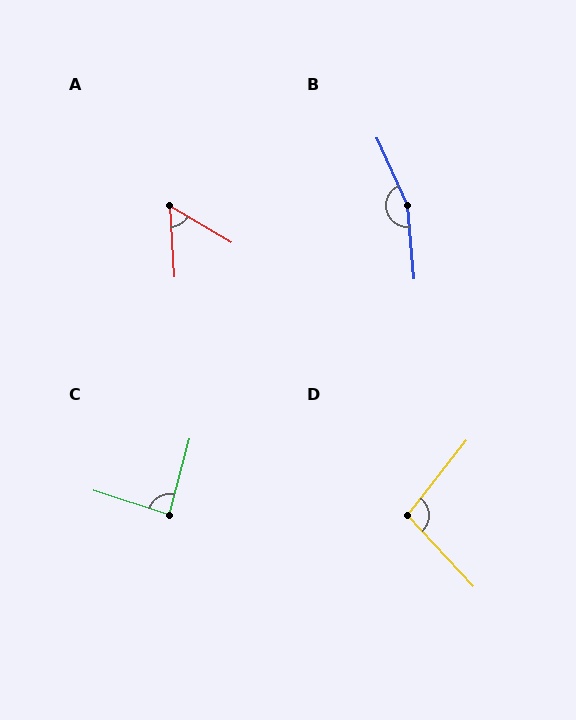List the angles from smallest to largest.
A (56°), C (87°), D (99°), B (160°).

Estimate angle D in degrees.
Approximately 99 degrees.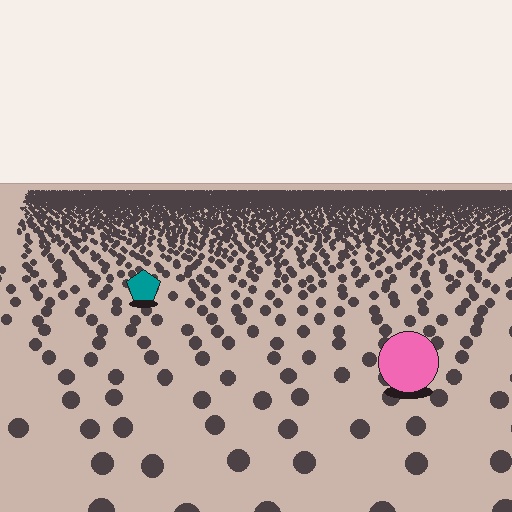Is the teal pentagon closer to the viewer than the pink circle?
No. The pink circle is closer — you can tell from the texture gradient: the ground texture is coarser near it.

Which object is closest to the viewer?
The pink circle is closest. The texture marks near it are larger and more spread out.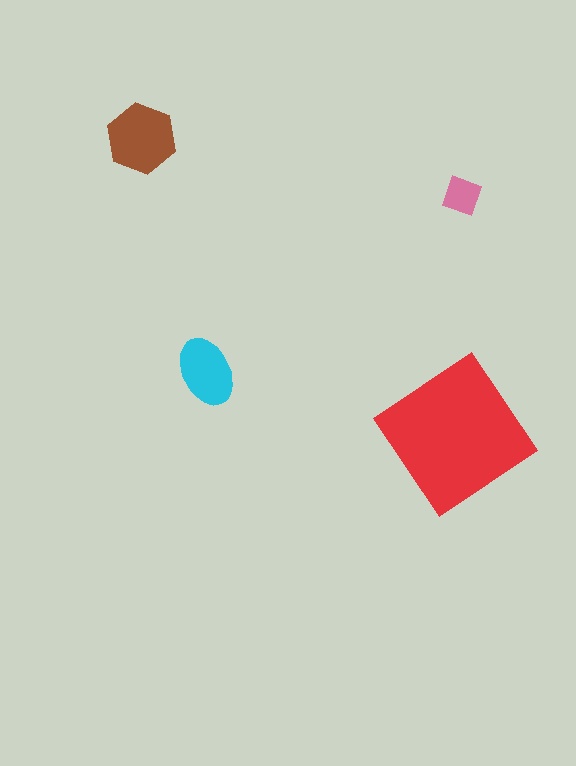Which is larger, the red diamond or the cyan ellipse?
The red diamond.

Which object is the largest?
The red diamond.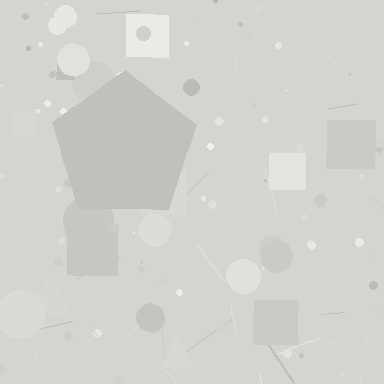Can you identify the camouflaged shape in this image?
The camouflaged shape is a pentagon.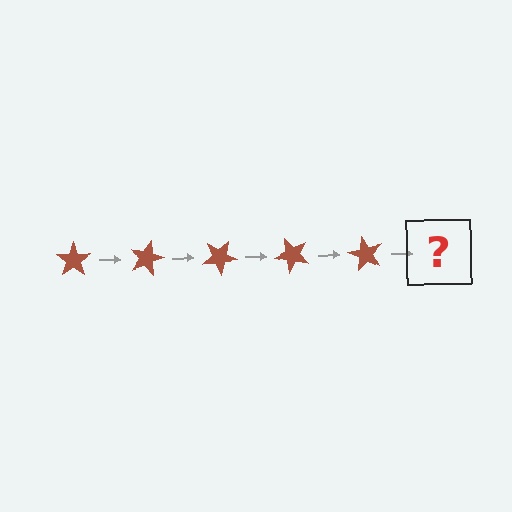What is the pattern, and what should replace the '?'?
The pattern is that the star rotates 15 degrees each step. The '?' should be a brown star rotated 75 degrees.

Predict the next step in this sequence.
The next step is a brown star rotated 75 degrees.